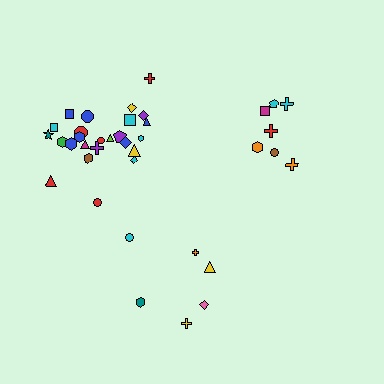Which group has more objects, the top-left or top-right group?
The top-left group.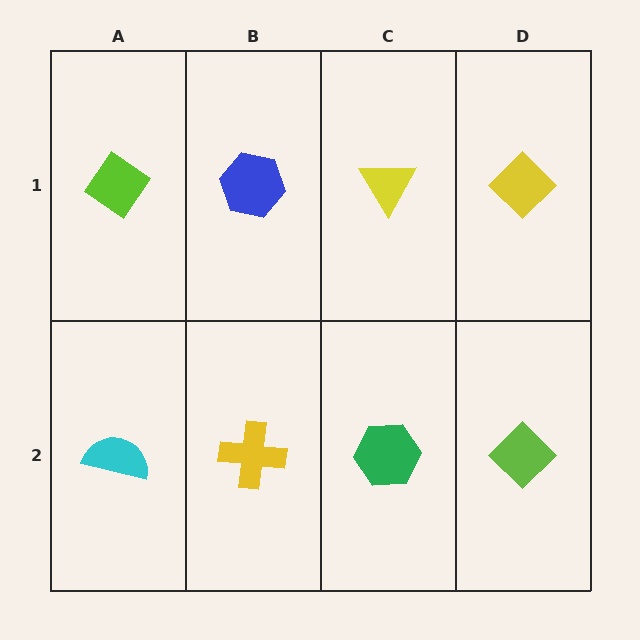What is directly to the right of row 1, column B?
A yellow triangle.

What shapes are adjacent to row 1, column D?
A lime diamond (row 2, column D), a yellow triangle (row 1, column C).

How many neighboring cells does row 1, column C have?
3.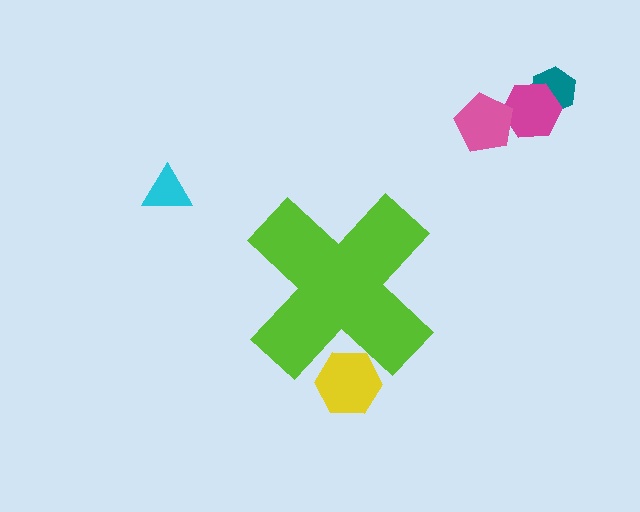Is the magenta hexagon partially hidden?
No, the magenta hexagon is fully visible.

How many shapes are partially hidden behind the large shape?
1 shape is partially hidden.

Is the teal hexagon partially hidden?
No, the teal hexagon is fully visible.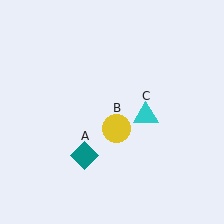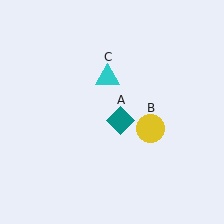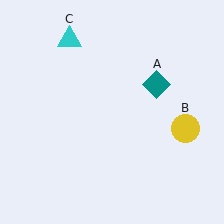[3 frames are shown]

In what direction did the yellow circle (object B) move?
The yellow circle (object B) moved right.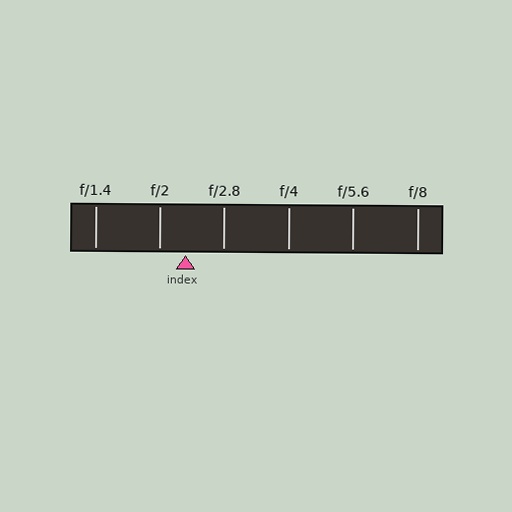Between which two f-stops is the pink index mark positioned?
The index mark is between f/2 and f/2.8.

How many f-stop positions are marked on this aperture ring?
There are 6 f-stop positions marked.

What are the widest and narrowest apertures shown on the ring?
The widest aperture shown is f/1.4 and the narrowest is f/8.